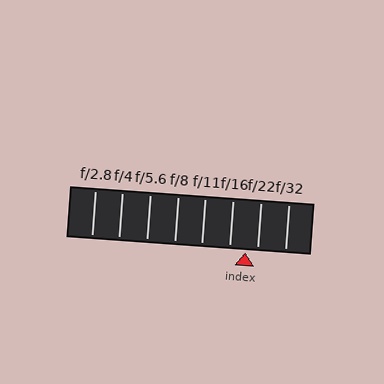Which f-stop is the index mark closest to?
The index mark is closest to f/22.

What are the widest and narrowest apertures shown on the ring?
The widest aperture shown is f/2.8 and the narrowest is f/32.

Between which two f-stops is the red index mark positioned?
The index mark is between f/16 and f/22.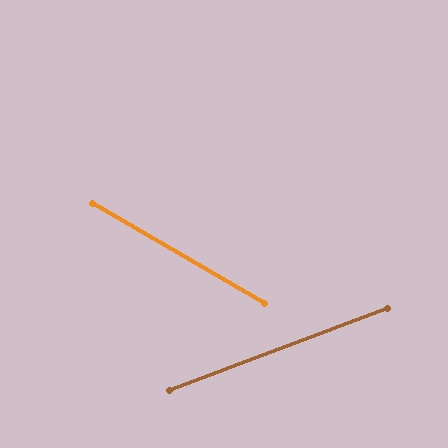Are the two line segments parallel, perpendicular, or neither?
Neither parallel nor perpendicular — they differ by about 51°.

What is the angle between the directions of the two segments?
Approximately 51 degrees.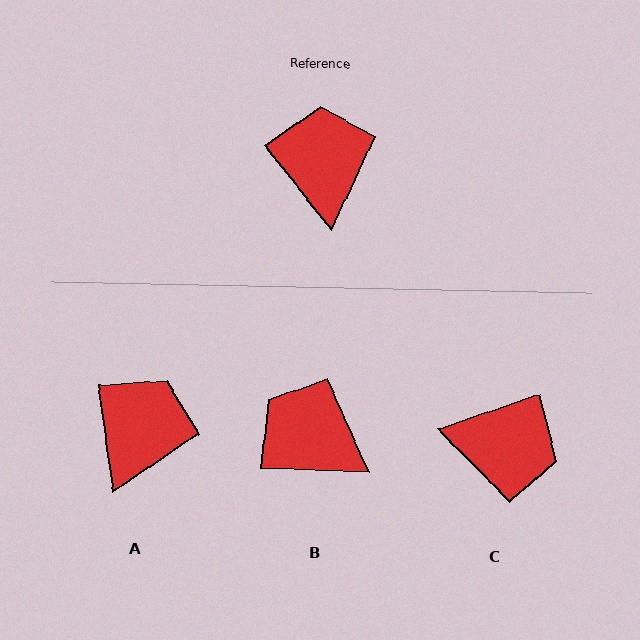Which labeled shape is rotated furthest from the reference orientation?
C, about 110 degrees away.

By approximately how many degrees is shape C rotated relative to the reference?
Approximately 110 degrees clockwise.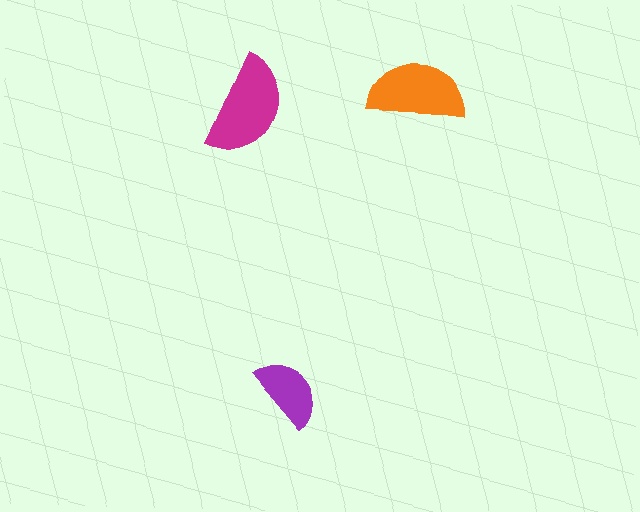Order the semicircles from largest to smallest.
the magenta one, the orange one, the purple one.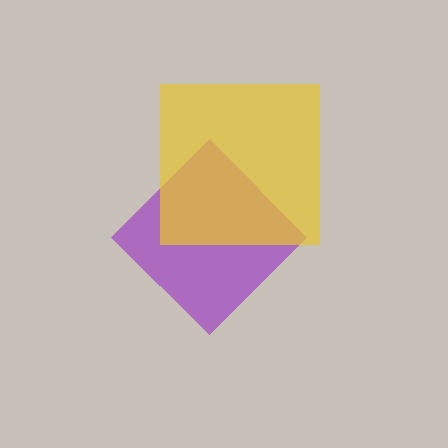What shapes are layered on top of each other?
The layered shapes are: a purple diamond, a yellow square.